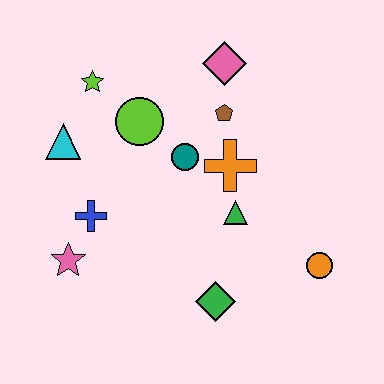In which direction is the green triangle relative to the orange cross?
The green triangle is below the orange cross.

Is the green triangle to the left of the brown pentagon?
No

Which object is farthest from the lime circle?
The orange circle is farthest from the lime circle.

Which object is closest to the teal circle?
The orange cross is closest to the teal circle.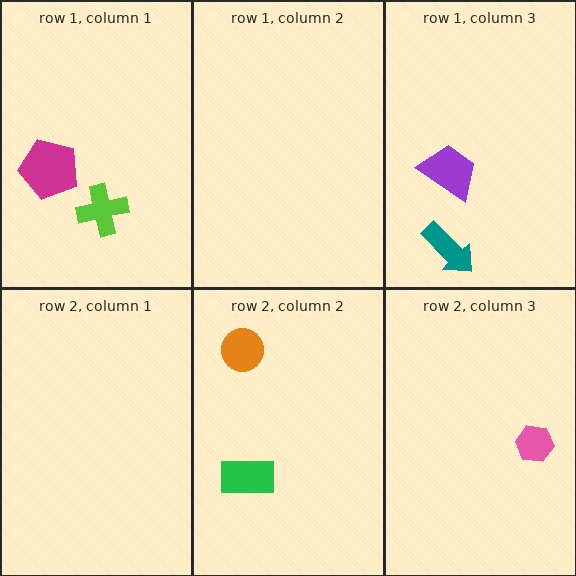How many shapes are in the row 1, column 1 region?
2.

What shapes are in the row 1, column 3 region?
The purple trapezoid, the teal arrow.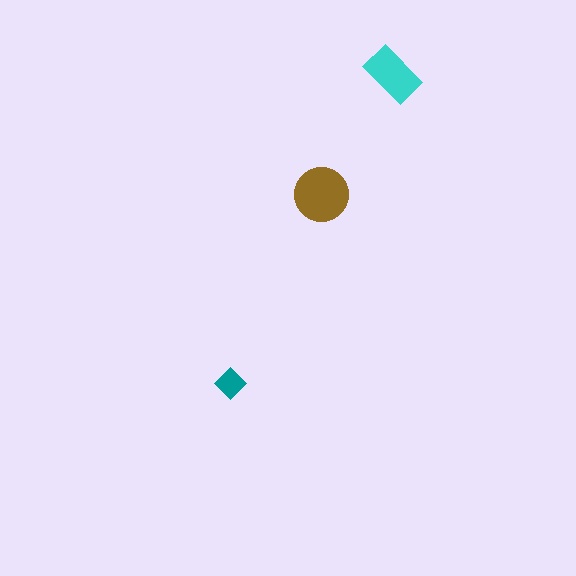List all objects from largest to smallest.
The brown circle, the cyan rectangle, the teal diamond.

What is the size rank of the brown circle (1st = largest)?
1st.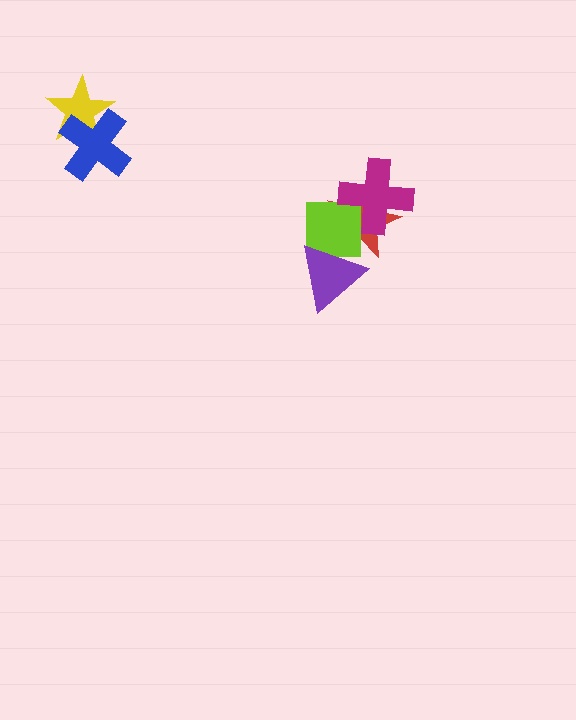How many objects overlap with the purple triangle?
2 objects overlap with the purple triangle.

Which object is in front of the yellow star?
The blue cross is in front of the yellow star.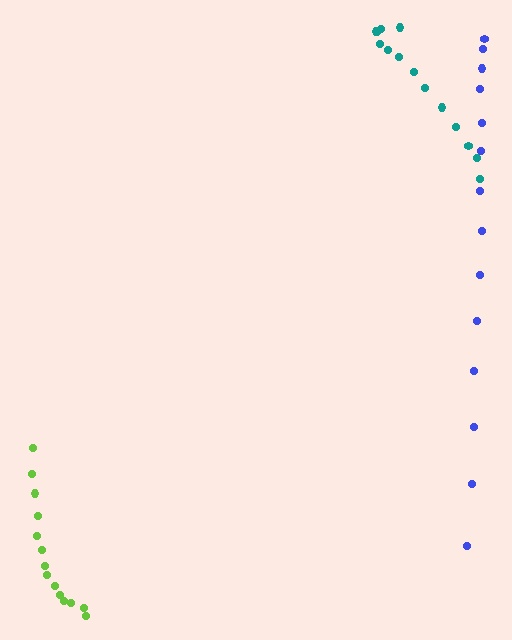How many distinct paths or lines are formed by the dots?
There are 3 distinct paths.